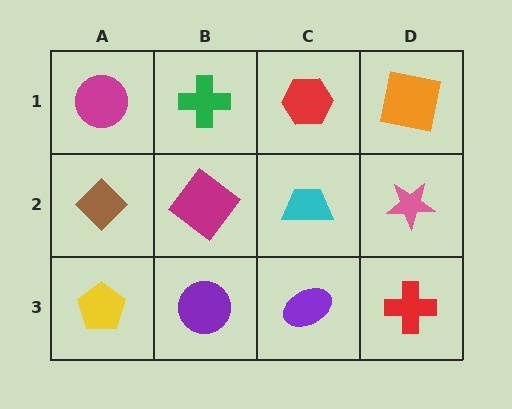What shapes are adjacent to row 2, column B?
A green cross (row 1, column B), a purple circle (row 3, column B), a brown diamond (row 2, column A), a cyan trapezoid (row 2, column C).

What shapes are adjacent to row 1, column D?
A pink star (row 2, column D), a red hexagon (row 1, column C).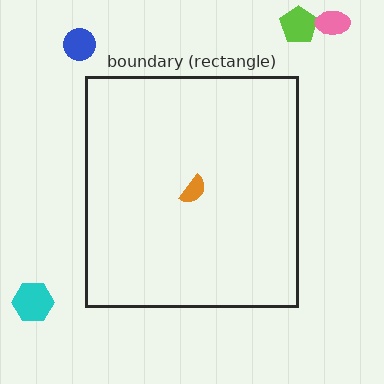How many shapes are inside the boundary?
1 inside, 4 outside.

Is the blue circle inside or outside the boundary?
Outside.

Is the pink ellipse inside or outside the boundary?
Outside.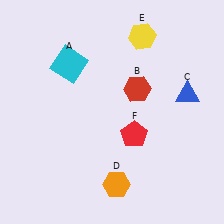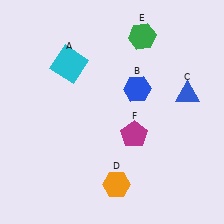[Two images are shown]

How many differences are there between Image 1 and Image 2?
There are 3 differences between the two images.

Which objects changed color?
B changed from red to blue. E changed from yellow to green. F changed from red to magenta.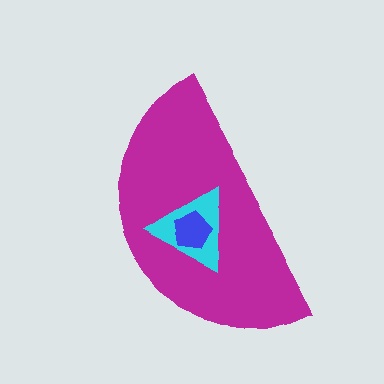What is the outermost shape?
The magenta semicircle.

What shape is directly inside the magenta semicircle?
The cyan triangle.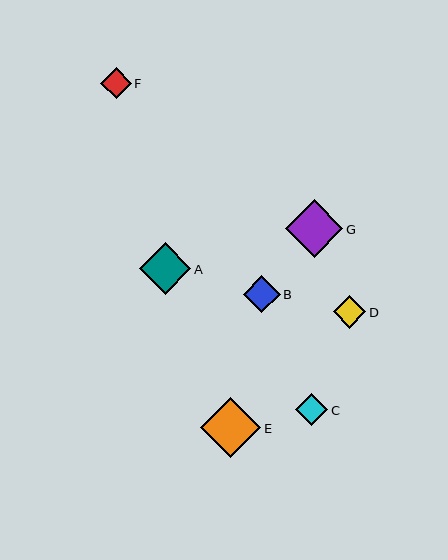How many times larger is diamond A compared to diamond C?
Diamond A is approximately 1.6 times the size of diamond C.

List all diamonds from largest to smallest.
From largest to smallest: E, G, A, B, D, C, F.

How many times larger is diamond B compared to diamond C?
Diamond B is approximately 1.2 times the size of diamond C.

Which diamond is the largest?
Diamond E is the largest with a size of approximately 61 pixels.